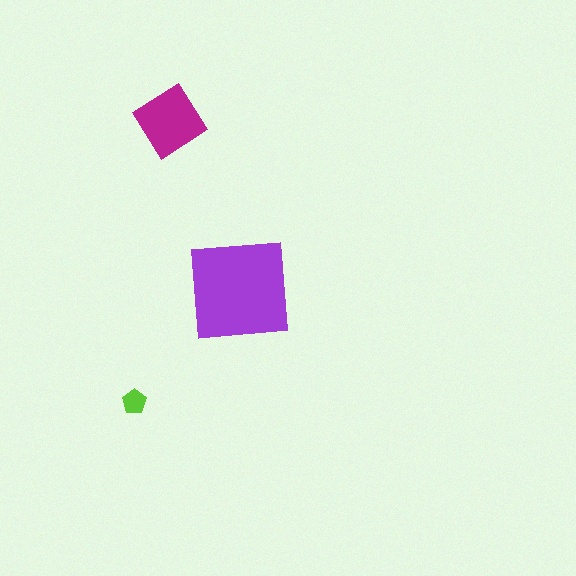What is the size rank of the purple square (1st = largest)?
1st.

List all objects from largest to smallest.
The purple square, the magenta diamond, the lime pentagon.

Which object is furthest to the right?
The purple square is rightmost.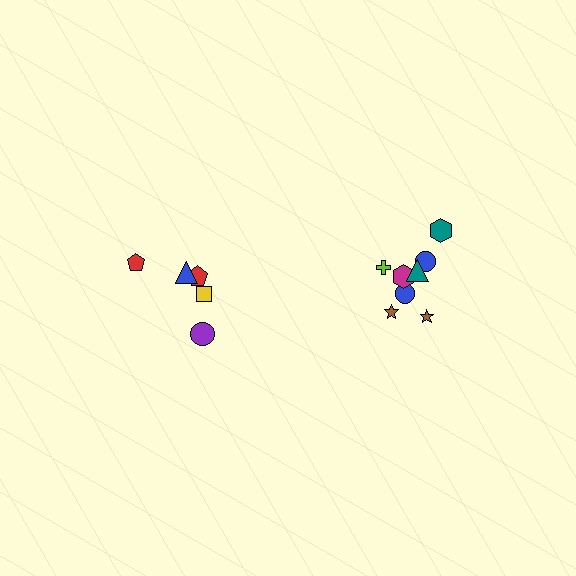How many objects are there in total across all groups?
There are 13 objects.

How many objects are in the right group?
There are 8 objects.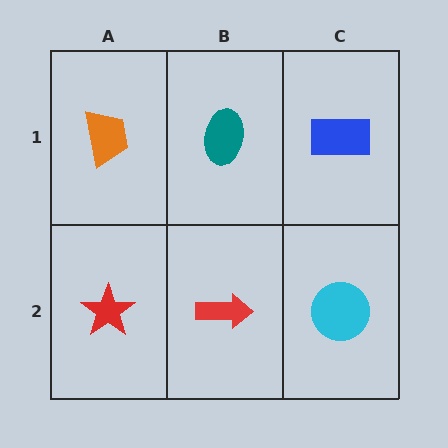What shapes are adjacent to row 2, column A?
An orange trapezoid (row 1, column A), a red arrow (row 2, column B).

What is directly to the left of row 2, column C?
A red arrow.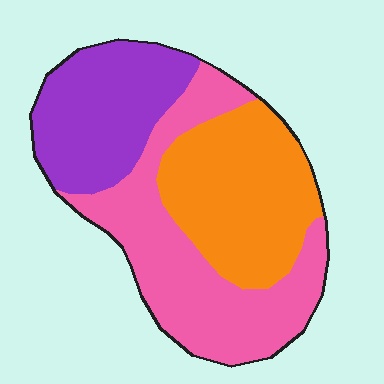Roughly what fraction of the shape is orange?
Orange takes up about one third (1/3) of the shape.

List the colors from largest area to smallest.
From largest to smallest: pink, orange, purple.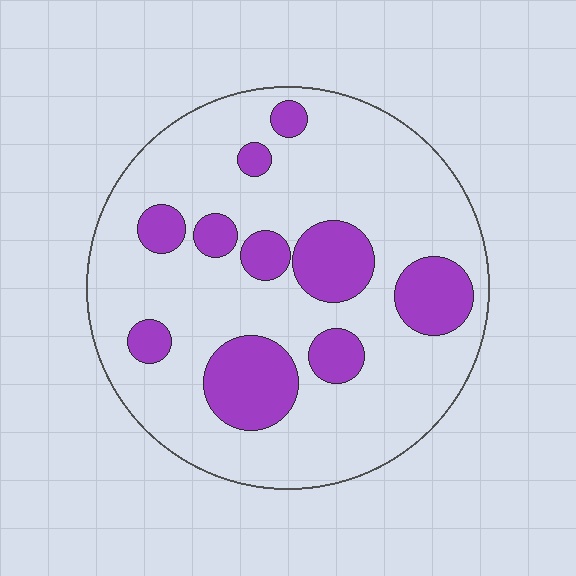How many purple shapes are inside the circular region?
10.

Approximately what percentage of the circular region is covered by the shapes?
Approximately 25%.